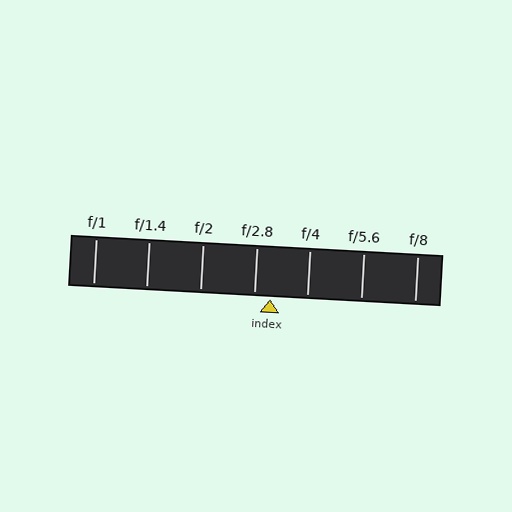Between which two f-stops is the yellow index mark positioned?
The index mark is between f/2.8 and f/4.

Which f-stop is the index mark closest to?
The index mark is closest to f/2.8.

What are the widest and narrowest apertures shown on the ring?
The widest aperture shown is f/1 and the narrowest is f/8.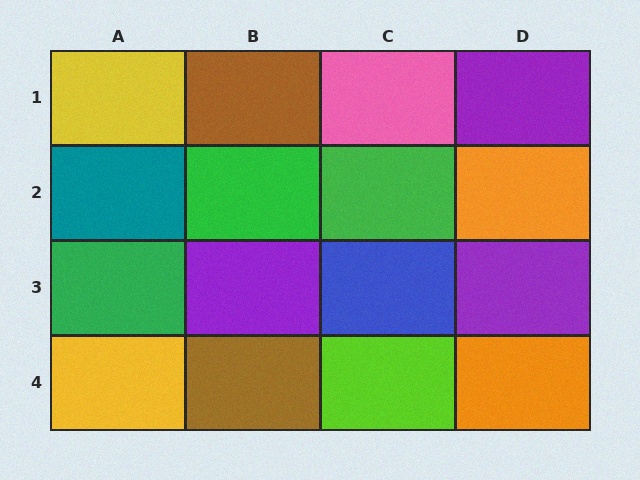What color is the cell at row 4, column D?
Orange.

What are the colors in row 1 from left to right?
Yellow, brown, pink, purple.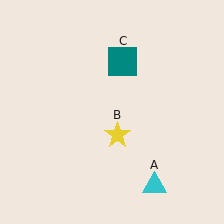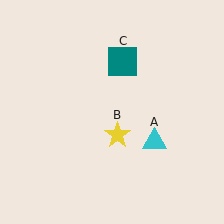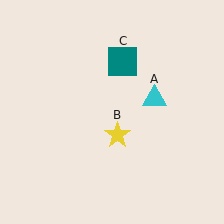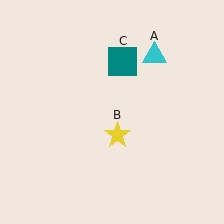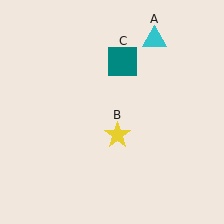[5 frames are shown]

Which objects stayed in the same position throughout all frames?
Yellow star (object B) and teal square (object C) remained stationary.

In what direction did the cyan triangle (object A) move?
The cyan triangle (object A) moved up.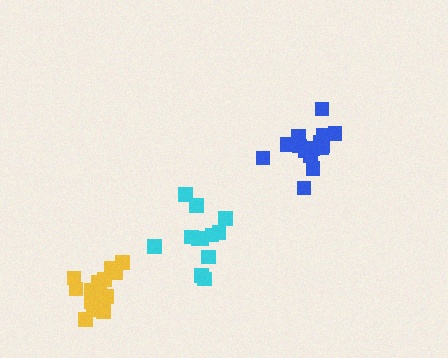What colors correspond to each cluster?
The clusters are colored: yellow, cyan, blue.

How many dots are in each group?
Group 1: 16 dots, Group 2: 12 dots, Group 3: 15 dots (43 total).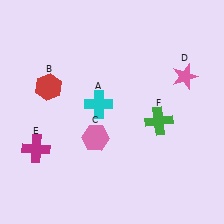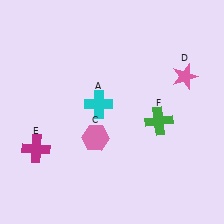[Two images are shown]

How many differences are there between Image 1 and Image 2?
There is 1 difference between the two images.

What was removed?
The red hexagon (B) was removed in Image 2.